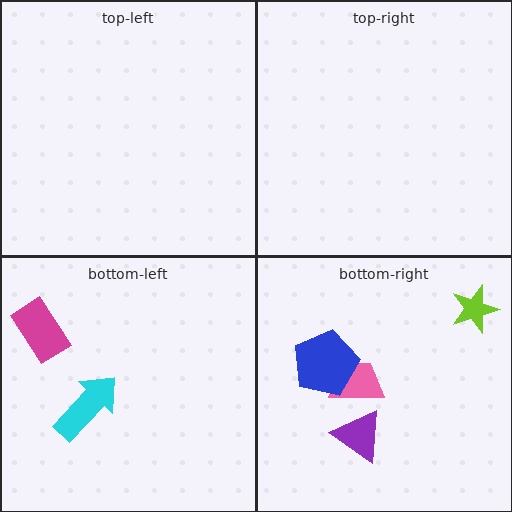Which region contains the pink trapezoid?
The bottom-right region.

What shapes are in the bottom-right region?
The lime star, the purple triangle, the pink trapezoid, the blue pentagon.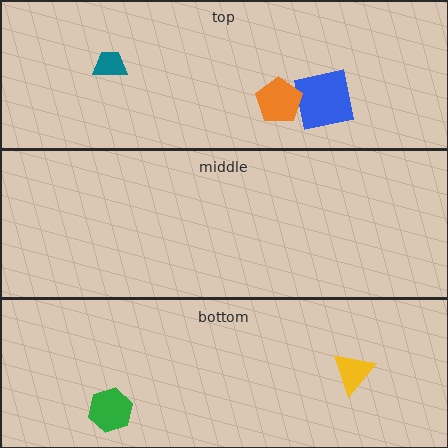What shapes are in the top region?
The blue square, the orange pentagon, the teal trapezoid.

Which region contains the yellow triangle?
The bottom region.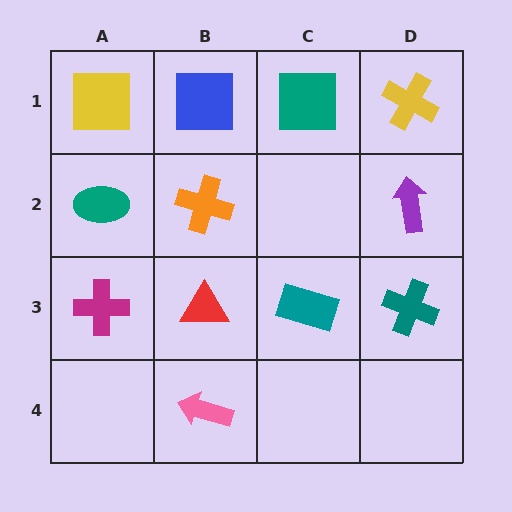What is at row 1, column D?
A yellow cross.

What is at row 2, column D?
A purple arrow.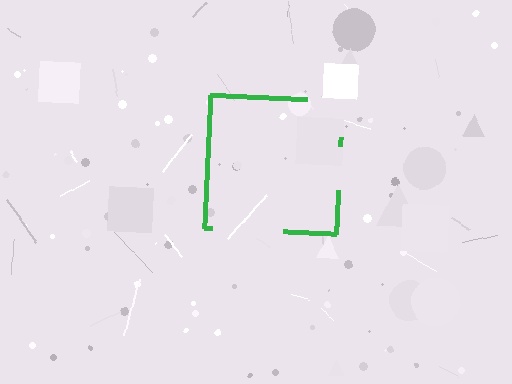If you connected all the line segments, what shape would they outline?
They would outline a square.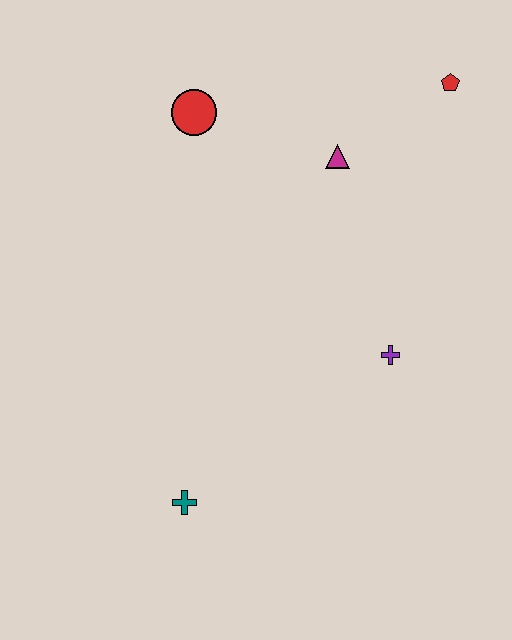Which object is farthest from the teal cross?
The red pentagon is farthest from the teal cross.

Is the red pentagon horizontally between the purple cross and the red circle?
No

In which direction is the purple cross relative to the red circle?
The purple cross is below the red circle.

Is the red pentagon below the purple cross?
No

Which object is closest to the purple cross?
The magenta triangle is closest to the purple cross.